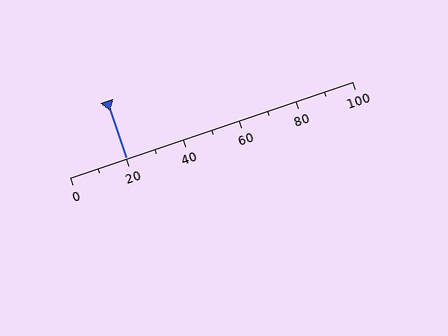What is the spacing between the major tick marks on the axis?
The major ticks are spaced 20 apart.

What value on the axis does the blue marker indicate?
The marker indicates approximately 20.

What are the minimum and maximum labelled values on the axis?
The axis runs from 0 to 100.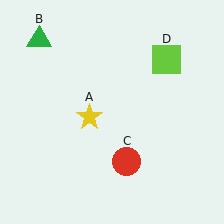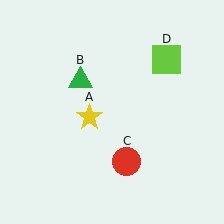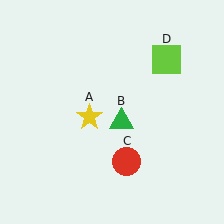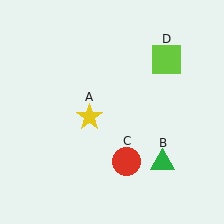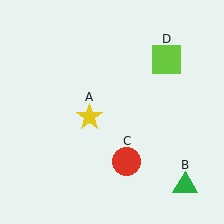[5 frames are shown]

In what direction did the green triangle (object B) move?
The green triangle (object B) moved down and to the right.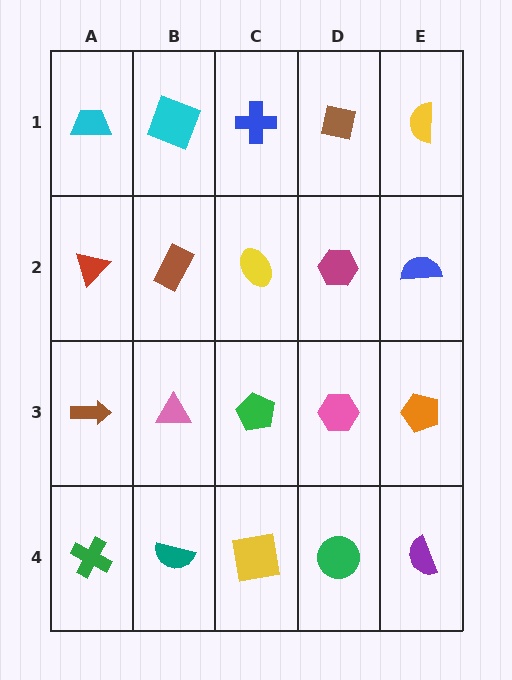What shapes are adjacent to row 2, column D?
A brown square (row 1, column D), a pink hexagon (row 3, column D), a yellow ellipse (row 2, column C), a blue semicircle (row 2, column E).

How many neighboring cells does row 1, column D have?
3.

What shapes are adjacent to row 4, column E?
An orange pentagon (row 3, column E), a green circle (row 4, column D).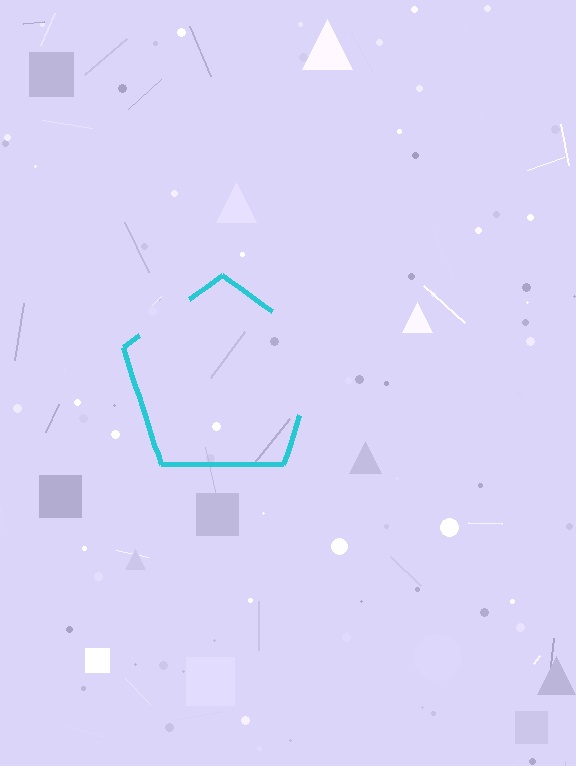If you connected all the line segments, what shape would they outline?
They would outline a pentagon.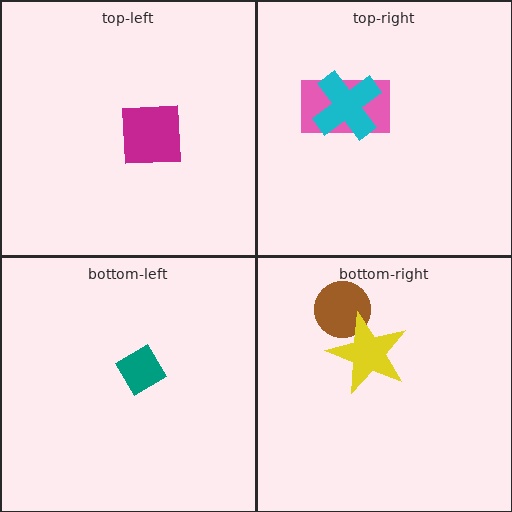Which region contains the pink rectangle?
The top-right region.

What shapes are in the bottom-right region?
The brown circle, the yellow star.